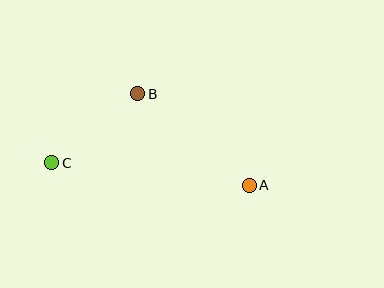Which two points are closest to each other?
Points B and C are closest to each other.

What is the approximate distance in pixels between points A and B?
The distance between A and B is approximately 145 pixels.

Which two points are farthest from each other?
Points A and C are farthest from each other.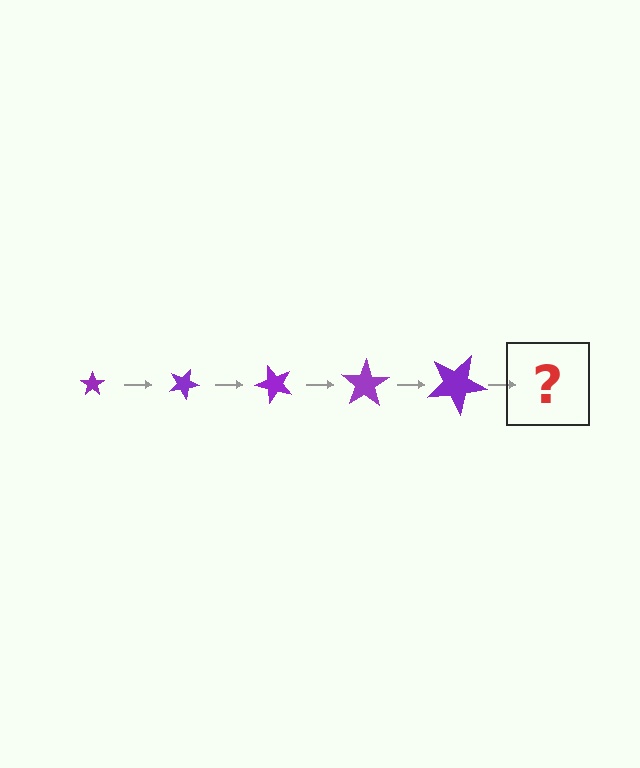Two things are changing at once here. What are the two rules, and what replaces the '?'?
The two rules are that the star grows larger each step and it rotates 25 degrees each step. The '?' should be a star, larger than the previous one and rotated 125 degrees from the start.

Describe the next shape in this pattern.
It should be a star, larger than the previous one and rotated 125 degrees from the start.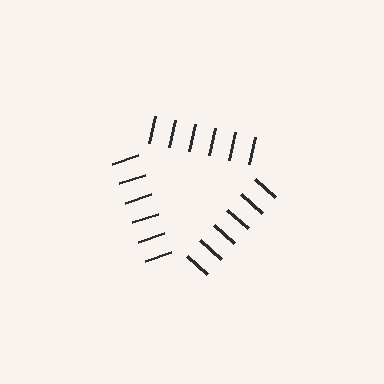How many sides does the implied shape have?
3 sides — the line-ends trace a triangle.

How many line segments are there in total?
18 — 6 along each of the 3 edges.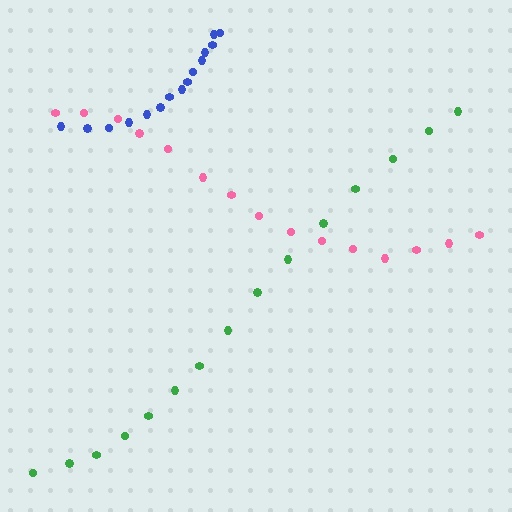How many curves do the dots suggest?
There are 3 distinct paths.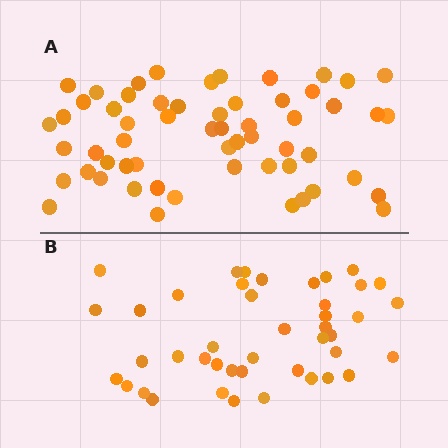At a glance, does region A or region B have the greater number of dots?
Region A (the top region) has more dots.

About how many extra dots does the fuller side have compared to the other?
Region A has approximately 15 more dots than region B.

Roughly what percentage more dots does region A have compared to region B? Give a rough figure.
About 35% more.